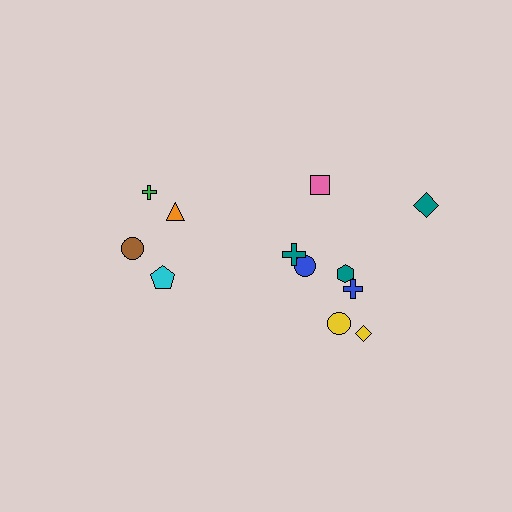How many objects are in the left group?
There are 4 objects.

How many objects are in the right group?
There are 8 objects.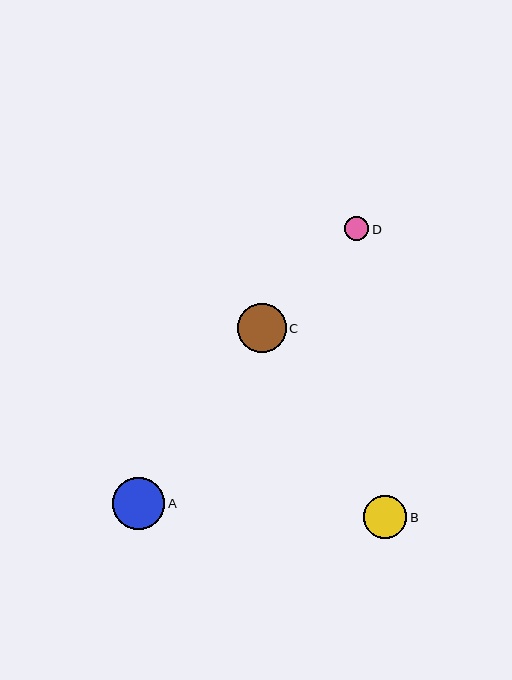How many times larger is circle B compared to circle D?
Circle B is approximately 1.7 times the size of circle D.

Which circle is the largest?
Circle A is the largest with a size of approximately 52 pixels.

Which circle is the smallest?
Circle D is the smallest with a size of approximately 25 pixels.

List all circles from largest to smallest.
From largest to smallest: A, C, B, D.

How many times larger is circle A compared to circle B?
Circle A is approximately 1.2 times the size of circle B.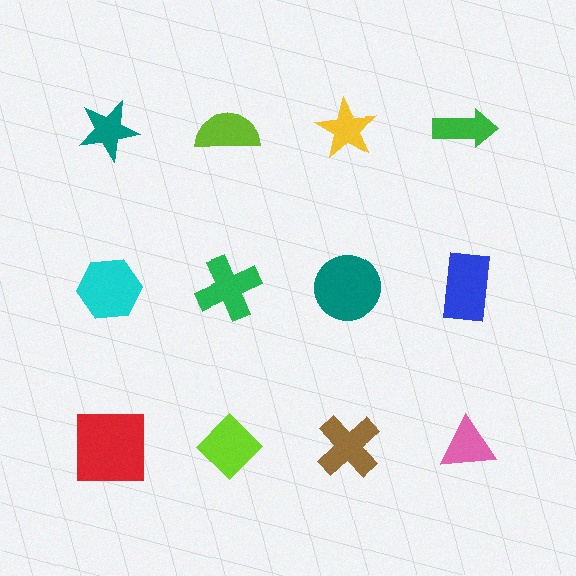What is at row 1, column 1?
A teal star.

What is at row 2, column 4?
A blue rectangle.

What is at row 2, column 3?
A teal circle.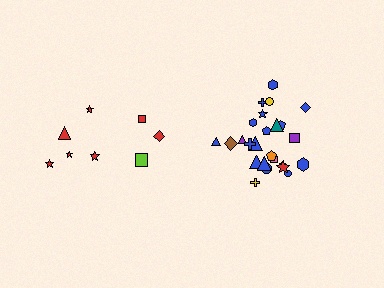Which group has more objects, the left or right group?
The right group.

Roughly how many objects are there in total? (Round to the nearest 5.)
Roughly 35 objects in total.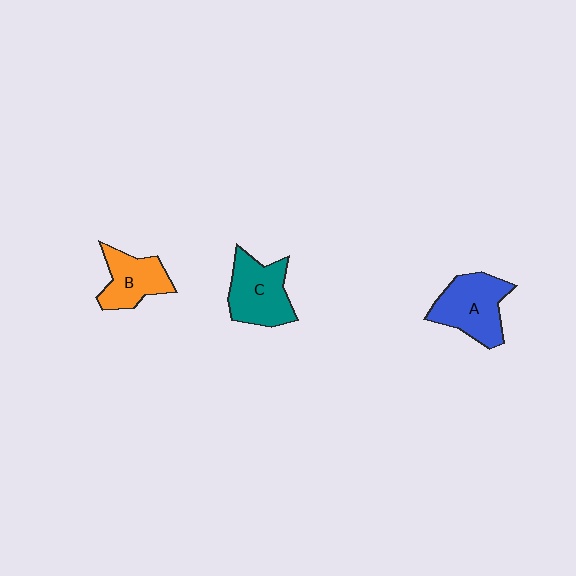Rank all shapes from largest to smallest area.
From largest to smallest: A (blue), C (teal), B (orange).